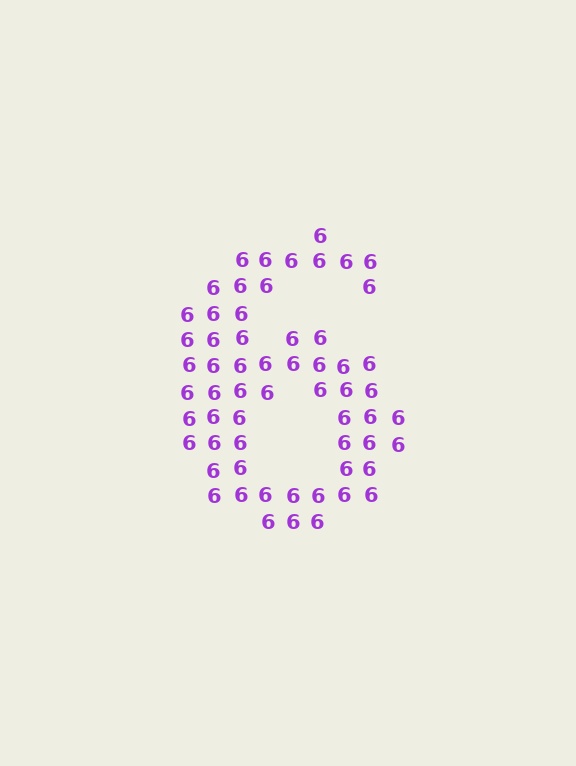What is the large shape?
The large shape is the digit 6.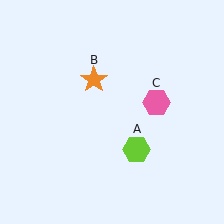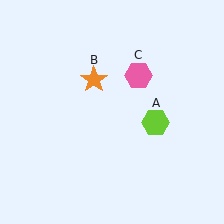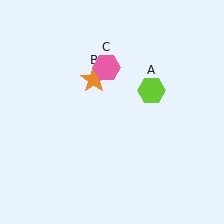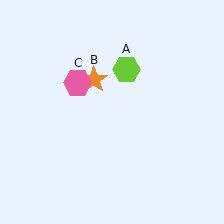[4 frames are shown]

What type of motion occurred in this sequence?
The lime hexagon (object A), pink hexagon (object C) rotated counterclockwise around the center of the scene.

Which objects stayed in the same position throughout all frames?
Orange star (object B) remained stationary.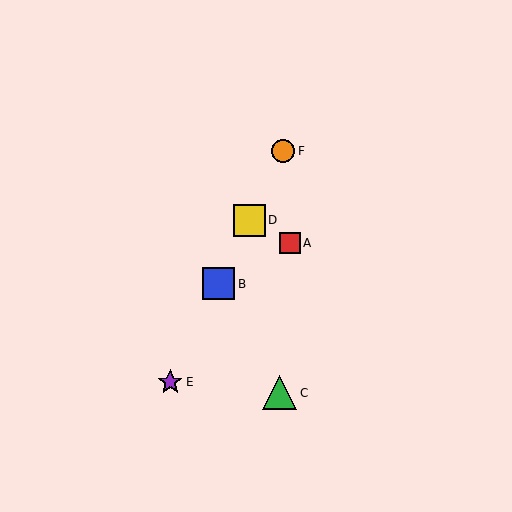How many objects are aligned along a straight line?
4 objects (B, D, E, F) are aligned along a straight line.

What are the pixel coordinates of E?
Object E is at (170, 382).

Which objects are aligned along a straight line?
Objects B, D, E, F are aligned along a straight line.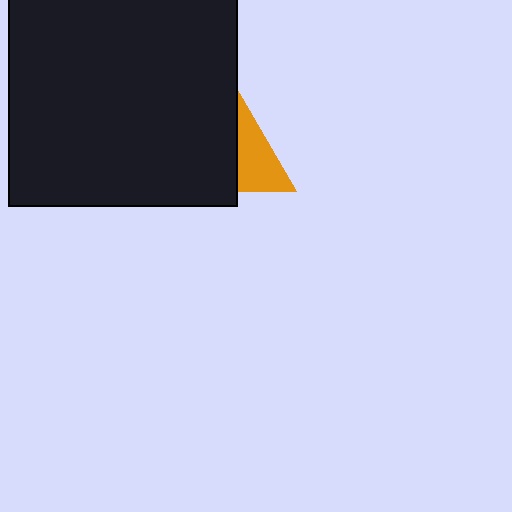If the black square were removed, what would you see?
You would see the complete orange triangle.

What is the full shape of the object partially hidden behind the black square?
The partially hidden object is an orange triangle.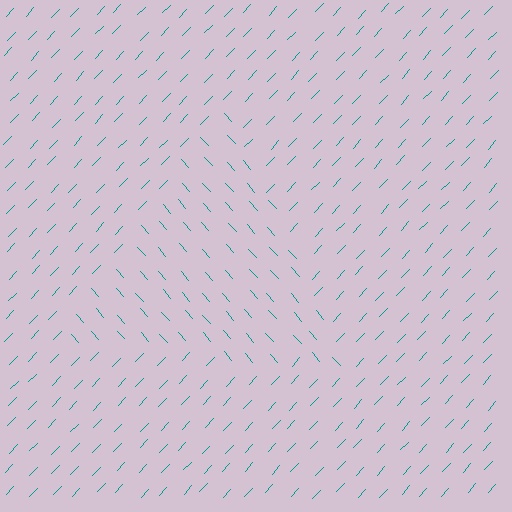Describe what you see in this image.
The image is filled with small teal line segments. A triangle region in the image has lines oriented differently from the surrounding lines, creating a visible texture boundary.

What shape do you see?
I see a triangle.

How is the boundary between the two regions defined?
The boundary is defined purely by a change in line orientation (approximately 86 degrees difference). All lines are the same color and thickness.